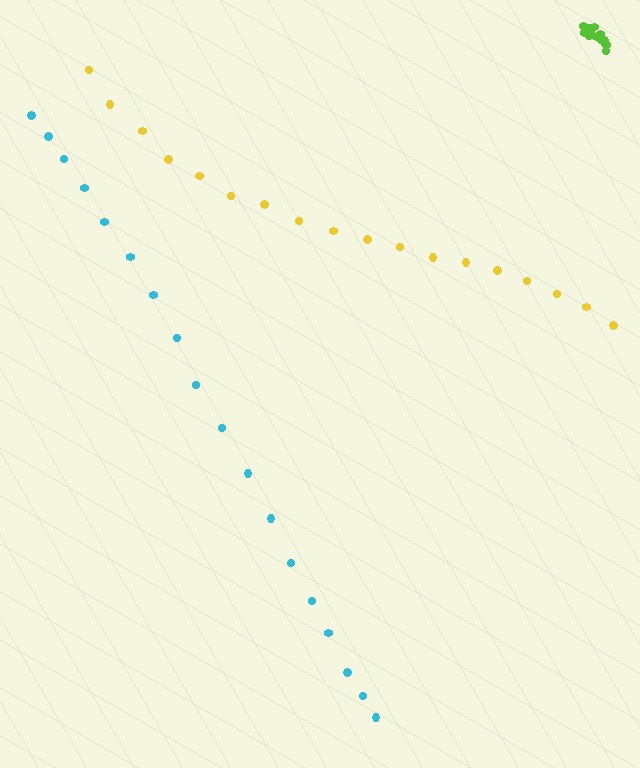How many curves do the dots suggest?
There are 3 distinct paths.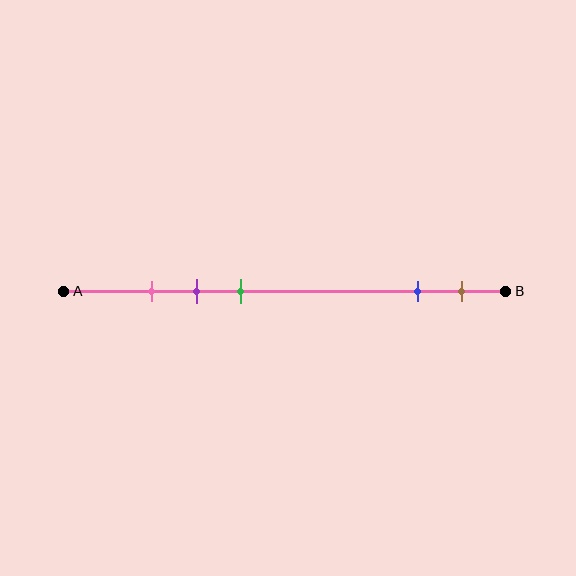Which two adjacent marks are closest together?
The pink and purple marks are the closest adjacent pair.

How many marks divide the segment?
There are 5 marks dividing the segment.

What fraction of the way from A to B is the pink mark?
The pink mark is approximately 20% (0.2) of the way from A to B.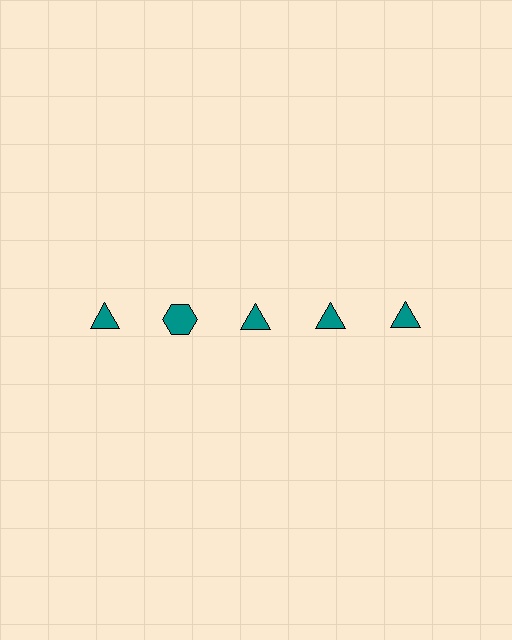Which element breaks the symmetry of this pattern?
The teal hexagon in the top row, second from left column breaks the symmetry. All other shapes are teal triangles.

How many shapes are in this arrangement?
There are 5 shapes arranged in a grid pattern.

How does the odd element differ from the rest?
It has a different shape: hexagon instead of triangle.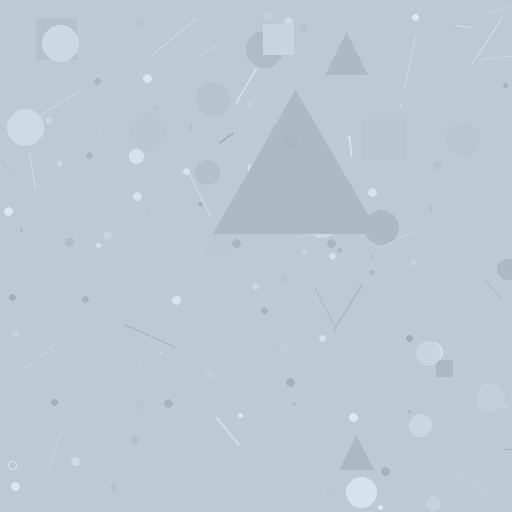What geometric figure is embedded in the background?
A triangle is embedded in the background.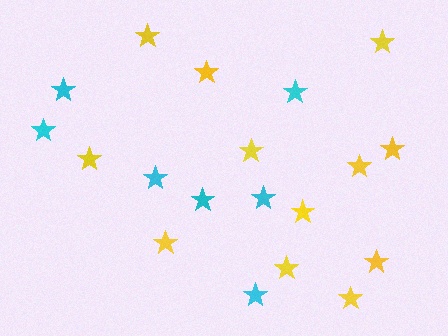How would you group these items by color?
There are 2 groups: one group of cyan stars (7) and one group of yellow stars (12).